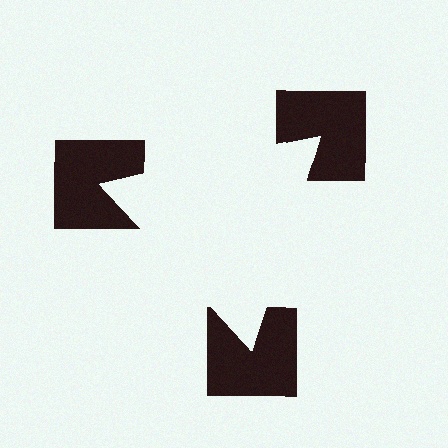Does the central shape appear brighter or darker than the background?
It typically appears slightly brighter than the background, even though no actual brightness change is drawn.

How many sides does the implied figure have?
3 sides.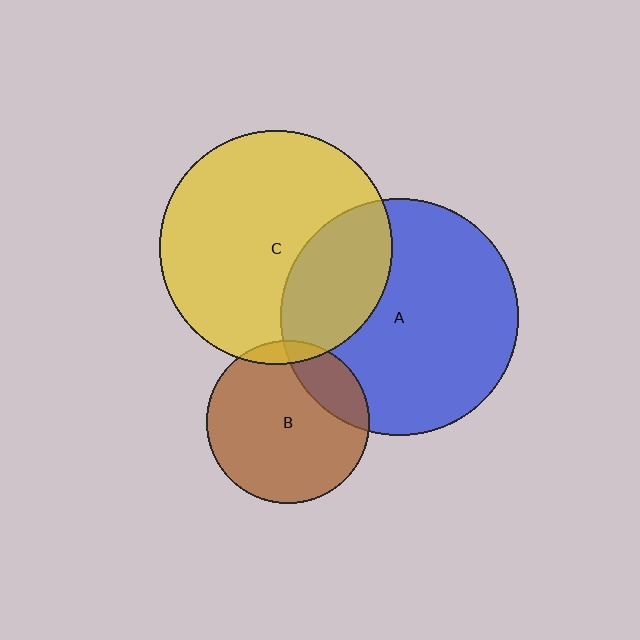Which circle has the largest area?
Circle A (blue).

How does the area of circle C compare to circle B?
Approximately 2.1 times.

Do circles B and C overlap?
Yes.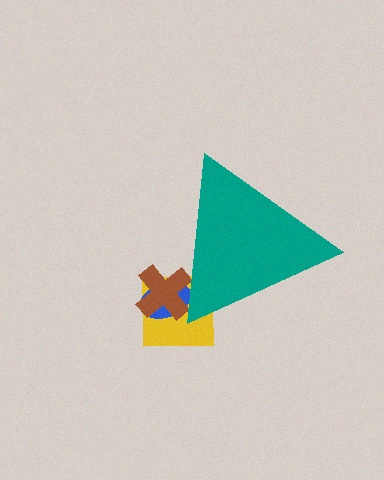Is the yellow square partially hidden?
Yes, the yellow square is partially hidden behind the teal triangle.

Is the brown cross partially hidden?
Yes, the brown cross is partially hidden behind the teal triangle.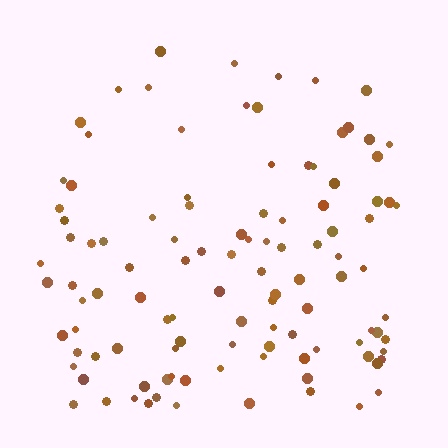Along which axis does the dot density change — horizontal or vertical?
Vertical.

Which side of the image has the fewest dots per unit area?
The top.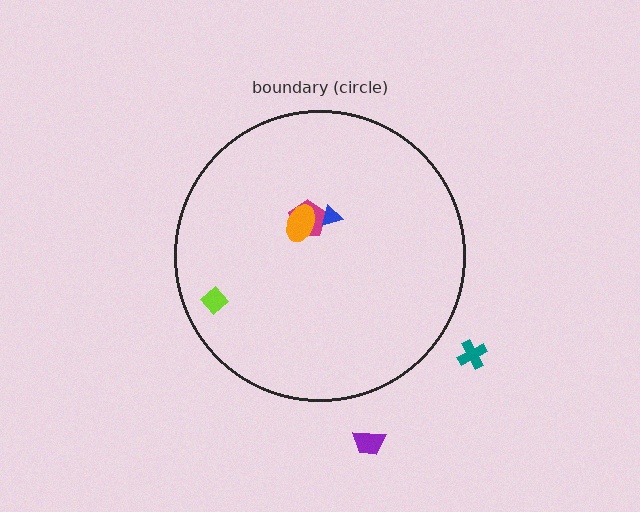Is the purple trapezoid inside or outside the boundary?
Outside.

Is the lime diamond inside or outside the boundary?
Inside.